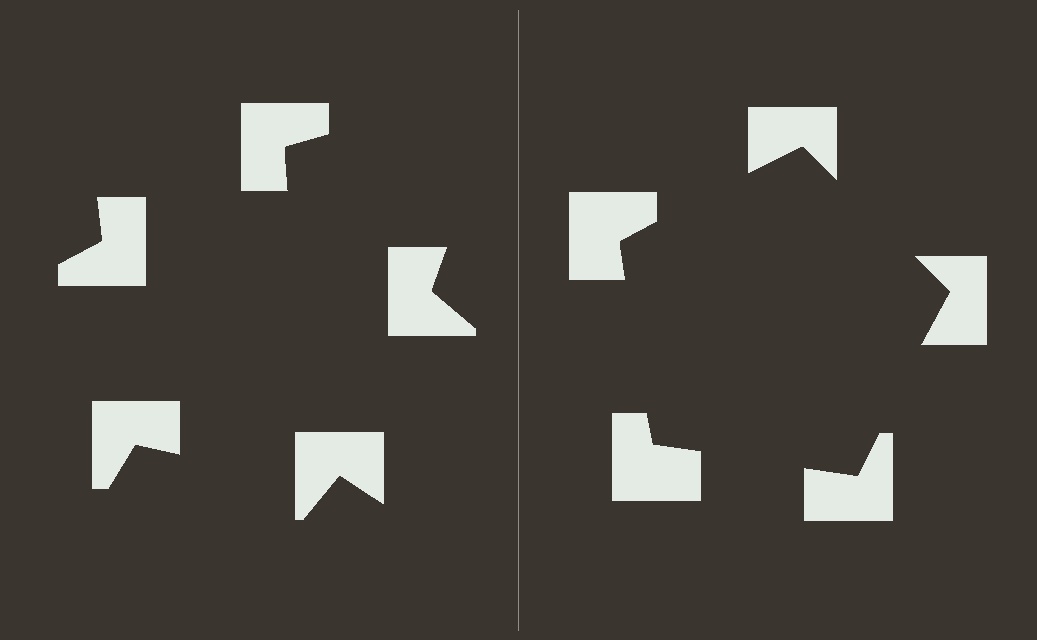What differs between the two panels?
The notched squares are positioned identically on both sides; only the wedge orientations differ. On the right they align to a pentagon; on the left they are misaligned.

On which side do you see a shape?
An illusory pentagon appears on the right side. On the left side the wedge cuts are rotated, so no coherent shape forms.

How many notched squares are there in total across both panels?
10 — 5 on each side.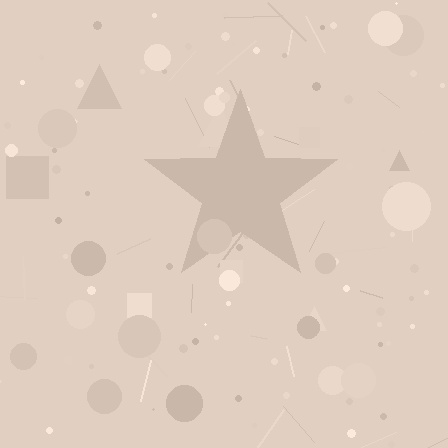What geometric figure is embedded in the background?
A star is embedded in the background.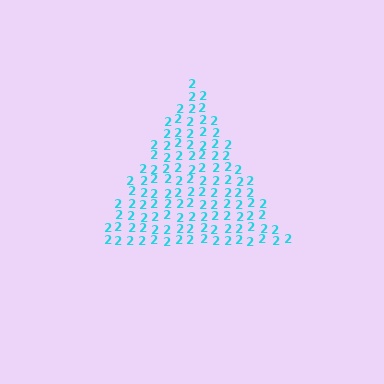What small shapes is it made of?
It is made of small digit 2's.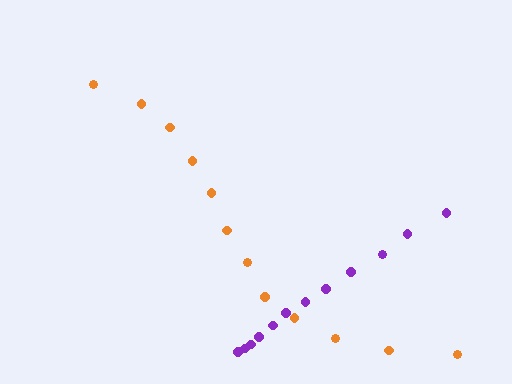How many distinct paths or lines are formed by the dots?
There are 2 distinct paths.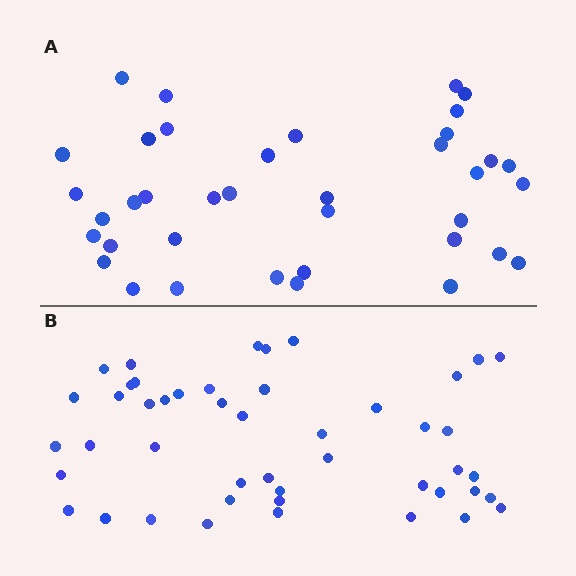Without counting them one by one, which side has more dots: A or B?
Region B (the bottom region) has more dots.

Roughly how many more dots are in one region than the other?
Region B has roughly 8 or so more dots than region A.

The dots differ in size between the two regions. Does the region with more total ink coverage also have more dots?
No. Region A has more total ink coverage because its dots are larger, but region B actually contains more individual dots. Total area can be misleading — the number of items is what matters here.